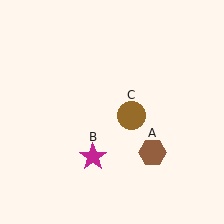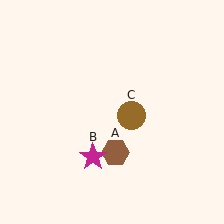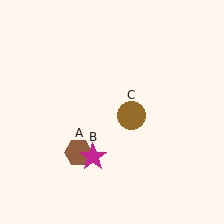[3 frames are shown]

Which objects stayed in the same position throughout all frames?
Magenta star (object B) and brown circle (object C) remained stationary.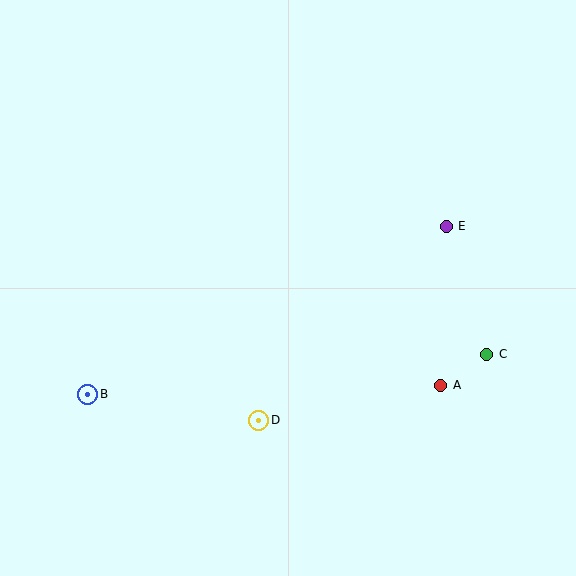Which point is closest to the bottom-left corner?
Point B is closest to the bottom-left corner.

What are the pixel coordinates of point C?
Point C is at (487, 354).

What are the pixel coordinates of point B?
Point B is at (88, 394).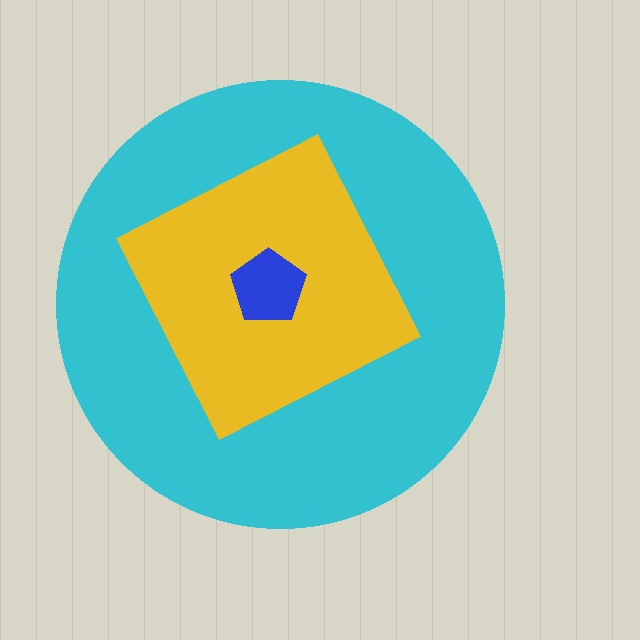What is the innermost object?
The blue pentagon.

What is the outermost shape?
The cyan circle.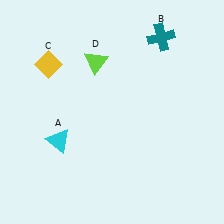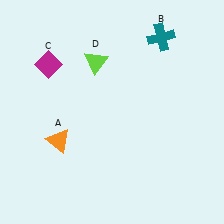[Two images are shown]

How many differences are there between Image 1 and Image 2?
There are 2 differences between the two images.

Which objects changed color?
A changed from cyan to orange. C changed from yellow to magenta.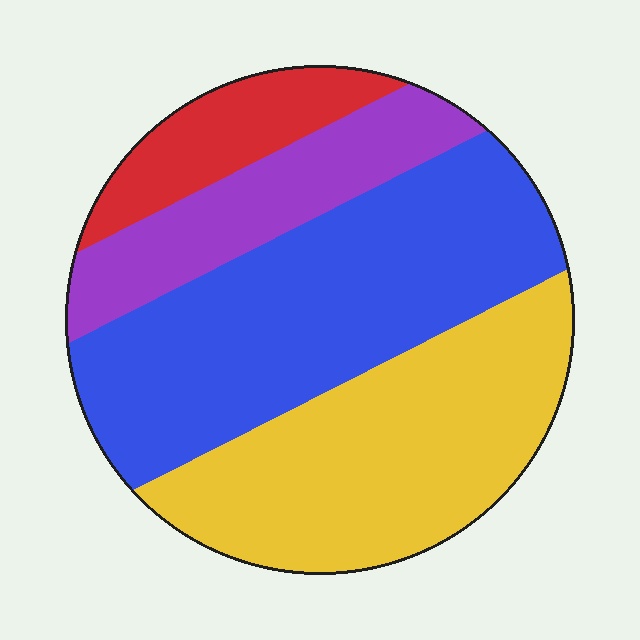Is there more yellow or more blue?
Blue.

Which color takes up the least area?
Red, at roughly 10%.